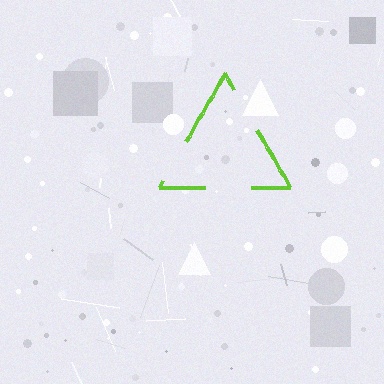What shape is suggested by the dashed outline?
The dashed outline suggests a triangle.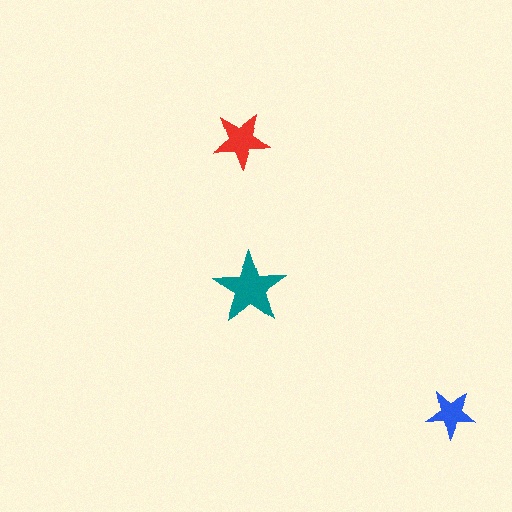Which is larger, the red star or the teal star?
The teal one.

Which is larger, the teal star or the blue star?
The teal one.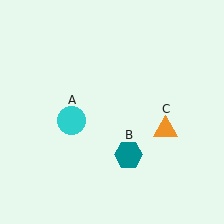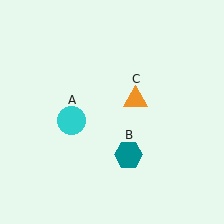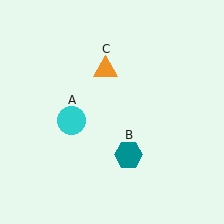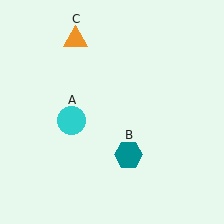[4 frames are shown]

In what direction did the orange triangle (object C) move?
The orange triangle (object C) moved up and to the left.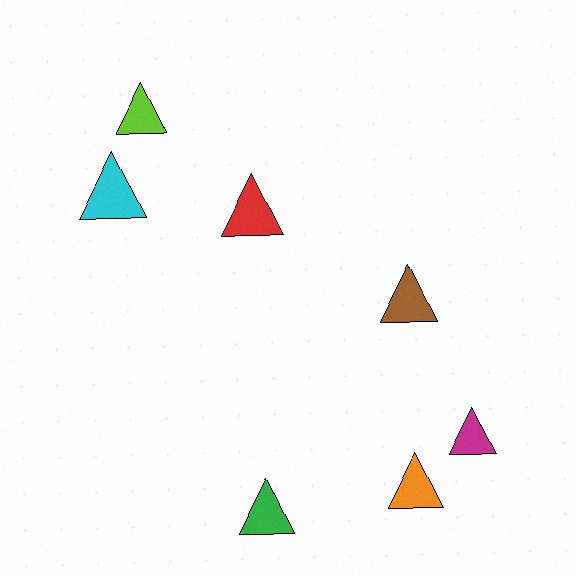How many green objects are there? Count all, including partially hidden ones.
There is 1 green object.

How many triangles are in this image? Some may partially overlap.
There are 7 triangles.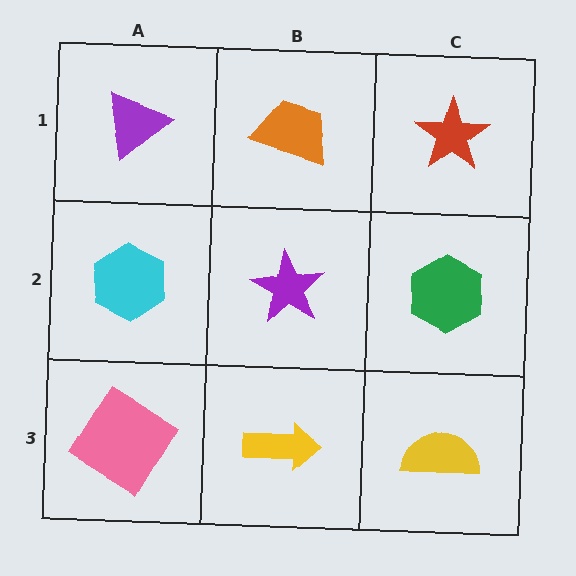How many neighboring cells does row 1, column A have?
2.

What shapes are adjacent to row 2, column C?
A red star (row 1, column C), a yellow semicircle (row 3, column C), a purple star (row 2, column B).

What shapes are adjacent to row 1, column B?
A purple star (row 2, column B), a purple triangle (row 1, column A), a red star (row 1, column C).